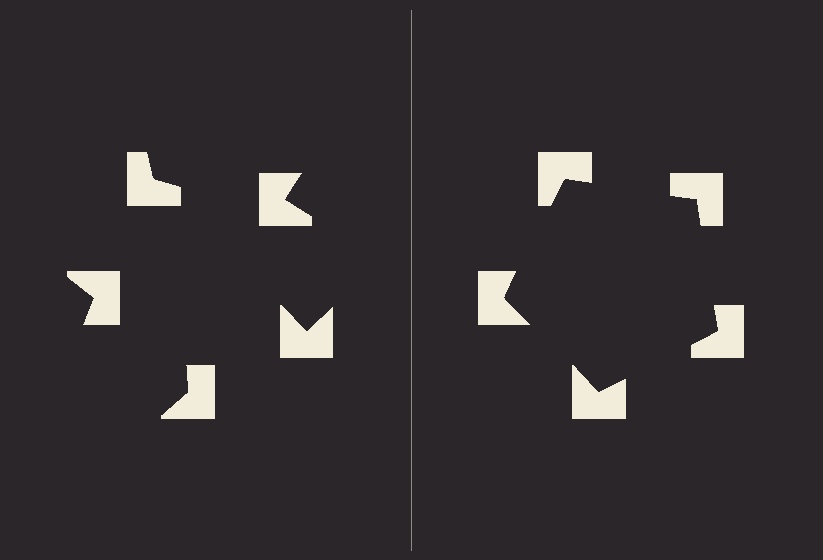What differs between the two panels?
The notched squares are positioned identically on both sides; only the wedge orientations differ. On the right they align to a pentagon; on the left they are misaligned.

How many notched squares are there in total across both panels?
10 — 5 on each side.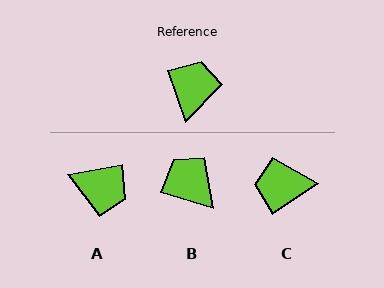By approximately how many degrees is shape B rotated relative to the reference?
Approximately 54 degrees counter-clockwise.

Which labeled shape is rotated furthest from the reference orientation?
C, about 106 degrees away.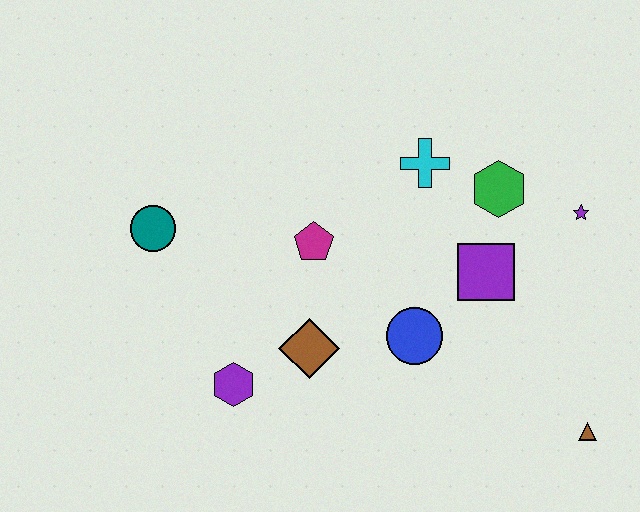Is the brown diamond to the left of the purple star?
Yes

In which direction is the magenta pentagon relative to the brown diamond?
The magenta pentagon is above the brown diamond.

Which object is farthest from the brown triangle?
The teal circle is farthest from the brown triangle.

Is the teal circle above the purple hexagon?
Yes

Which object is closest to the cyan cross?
The green hexagon is closest to the cyan cross.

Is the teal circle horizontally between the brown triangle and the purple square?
No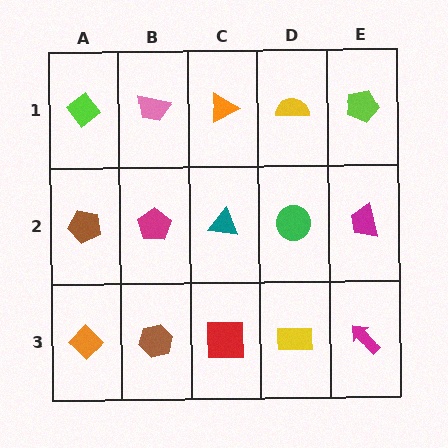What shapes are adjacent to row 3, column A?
A brown pentagon (row 2, column A), a brown hexagon (row 3, column B).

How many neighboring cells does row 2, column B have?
4.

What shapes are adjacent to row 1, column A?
A brown pentagon (row 2, column A), a pink trapezoid (row 1, column B).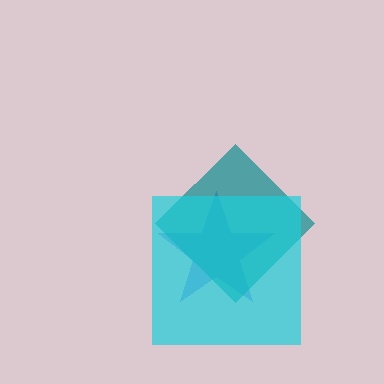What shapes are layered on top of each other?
The layered shapes are: a blue star, a teal diamond, a cyan square.